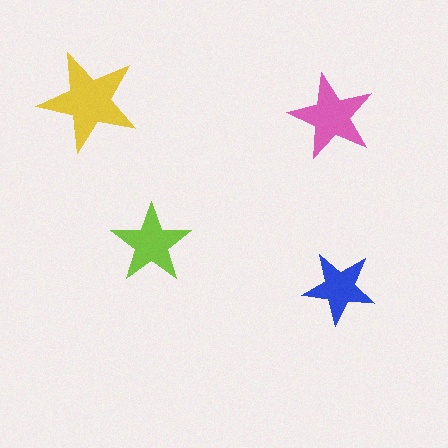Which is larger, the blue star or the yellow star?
The yellow one.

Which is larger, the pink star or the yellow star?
The yellow one.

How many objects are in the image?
There are 4 objects in the image.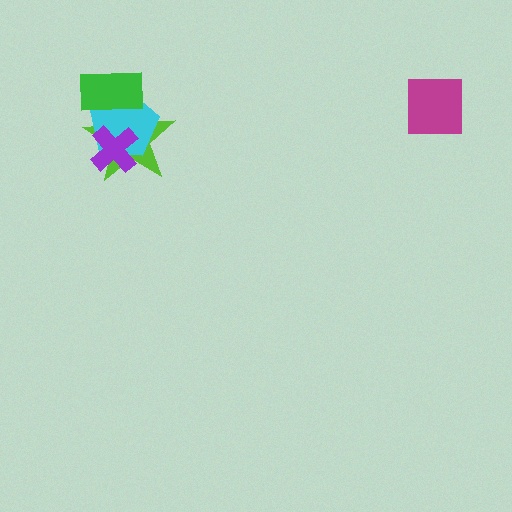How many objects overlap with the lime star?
3 objects overlap with the lime star.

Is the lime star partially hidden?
Yes, it is partially covered by another shape.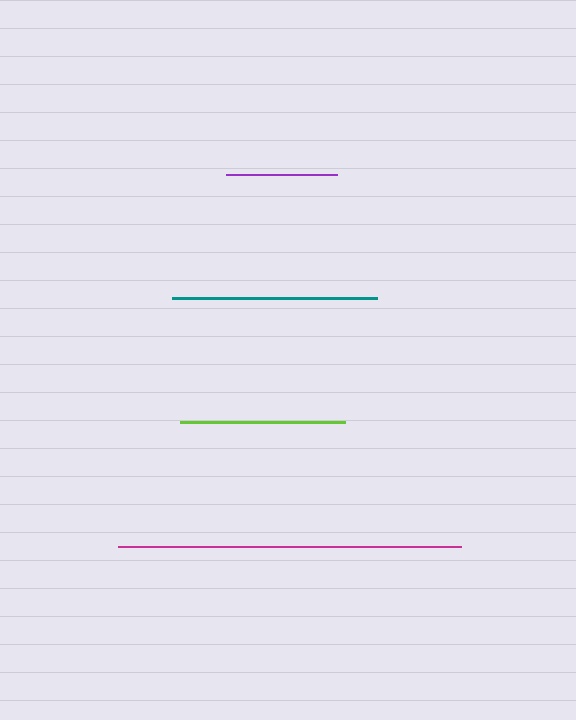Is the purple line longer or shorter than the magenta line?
The magenta line is longer than the purple line.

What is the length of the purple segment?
The purple segment is approximately 111 pixels long.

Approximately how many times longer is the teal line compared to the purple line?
The teal line is approximately 1.9 times the length of the purple line.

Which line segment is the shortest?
The purple line is the shortest at approximately 111 pixels.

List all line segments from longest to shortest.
From longest to shortest: magenta, teal, lime, purple.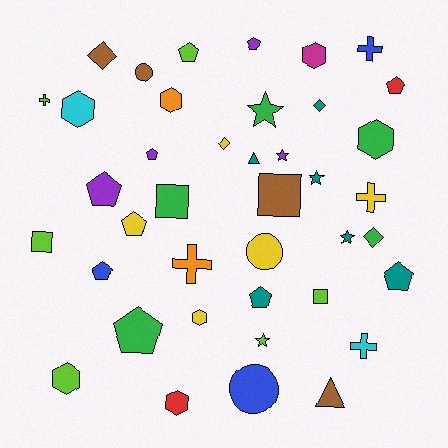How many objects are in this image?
There are 40 objects.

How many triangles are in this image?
There are 2 triangles.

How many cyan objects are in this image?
There are 2 cyan objects.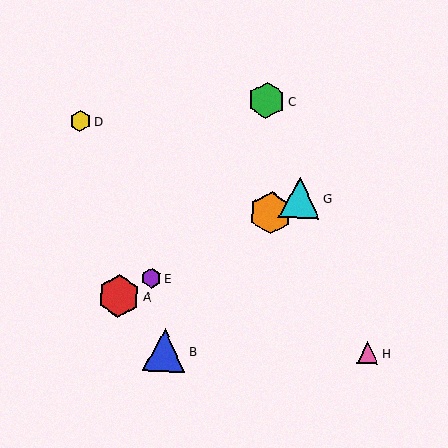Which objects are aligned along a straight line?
Objects A, E, F, G are aligned along a straight line.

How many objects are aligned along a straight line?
4 objects (A, E, F, G) are aligned along a straight line.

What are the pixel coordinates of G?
Object G is at (300, 197).